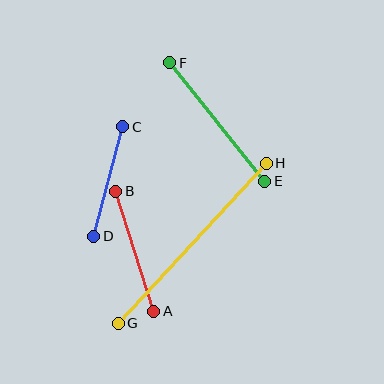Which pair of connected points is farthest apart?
Points G and H are farthest apart.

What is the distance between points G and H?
The distance is approximately 218 pixels.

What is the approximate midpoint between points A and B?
The midpoint is at approximately (135, 251) pixels.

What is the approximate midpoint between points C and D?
The midpoint is at approximately (108, 182) pixels.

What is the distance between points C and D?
The distance is approximately 113 pixels.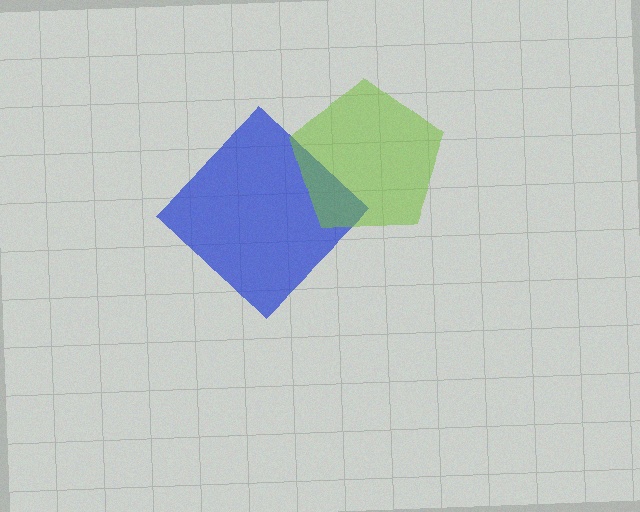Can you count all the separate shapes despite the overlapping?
Yes, there are 2 separate shapes.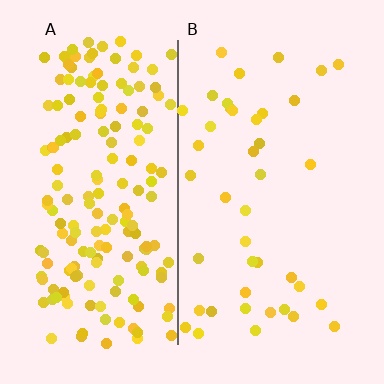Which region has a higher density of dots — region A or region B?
A (the left).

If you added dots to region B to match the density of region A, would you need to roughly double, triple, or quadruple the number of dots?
Approximately quadruple.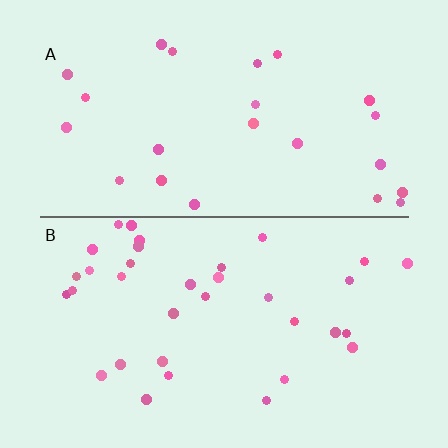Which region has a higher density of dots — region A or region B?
B (the bottom).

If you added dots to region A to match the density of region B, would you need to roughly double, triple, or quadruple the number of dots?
Approximately double.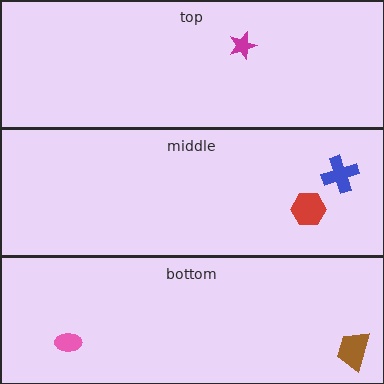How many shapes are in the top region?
1.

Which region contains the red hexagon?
The middle region.